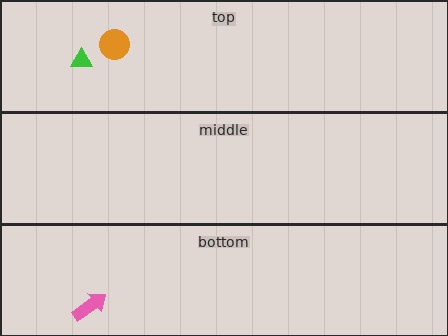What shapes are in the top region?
The orange circle, the green triangle.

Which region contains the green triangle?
The top region.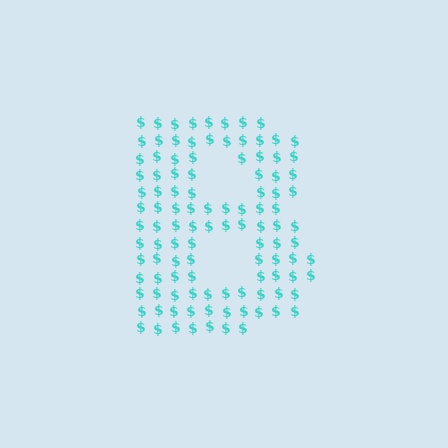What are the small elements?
The small elements are dollar signs.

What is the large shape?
The large shape is the letter B.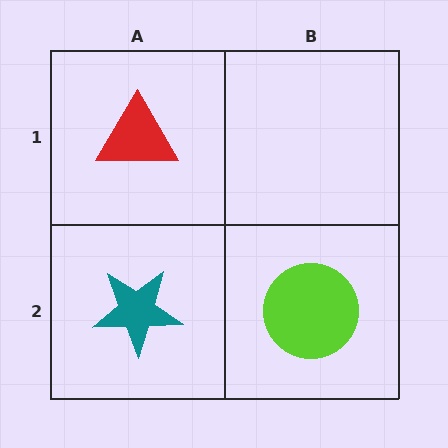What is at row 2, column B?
A lime circle.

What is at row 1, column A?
A red triangle.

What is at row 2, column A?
A teal star.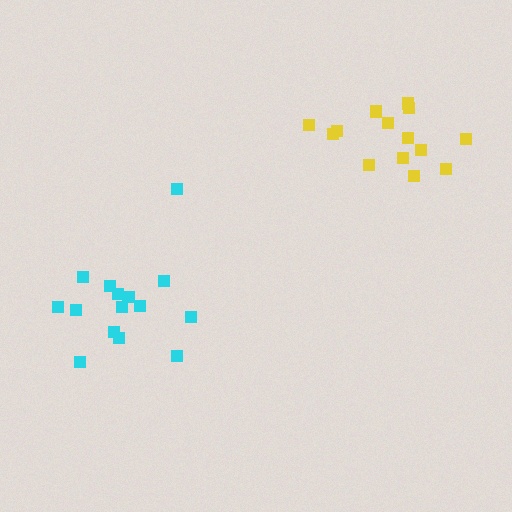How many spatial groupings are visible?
There are 2 spatial groupings.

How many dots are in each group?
Group 1: 14 dots, Group 2: 15 dots (29 total).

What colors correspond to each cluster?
The clusters are colored: yellow, cyan.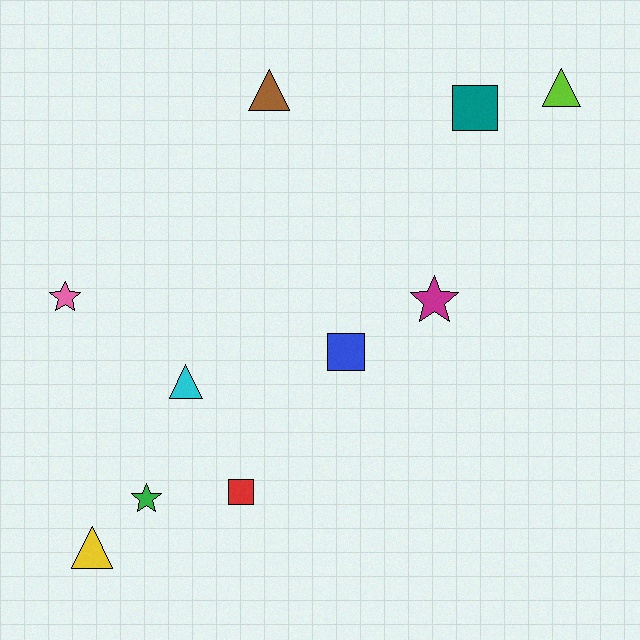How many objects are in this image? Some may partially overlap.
There are 10 objects.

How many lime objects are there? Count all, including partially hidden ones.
There is 1 lime object.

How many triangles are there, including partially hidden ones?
There are 4 triangles.